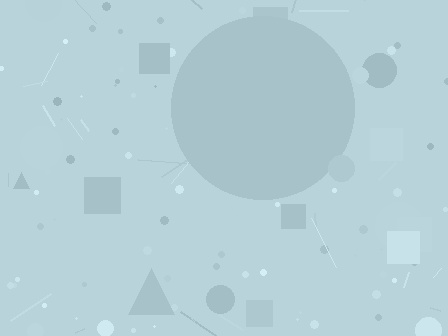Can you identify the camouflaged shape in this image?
The camouflaged shape is a circle.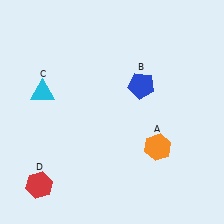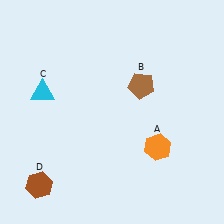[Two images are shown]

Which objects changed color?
B changed from blue to brown. D changed from red to brown.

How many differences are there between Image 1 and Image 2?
There are 2 differences between the two images.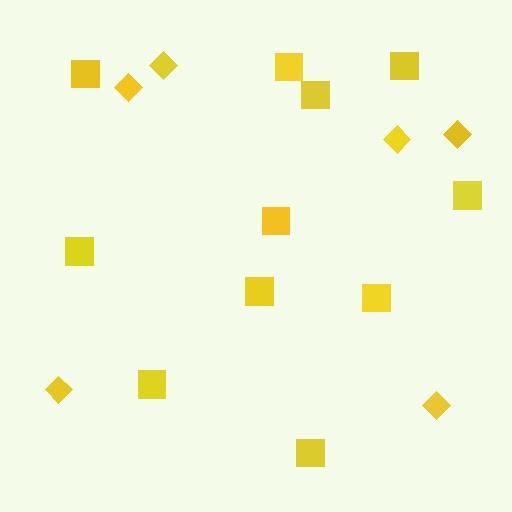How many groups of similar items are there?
There are 2 groups: one group of diamonds (6) and one group of squares (11).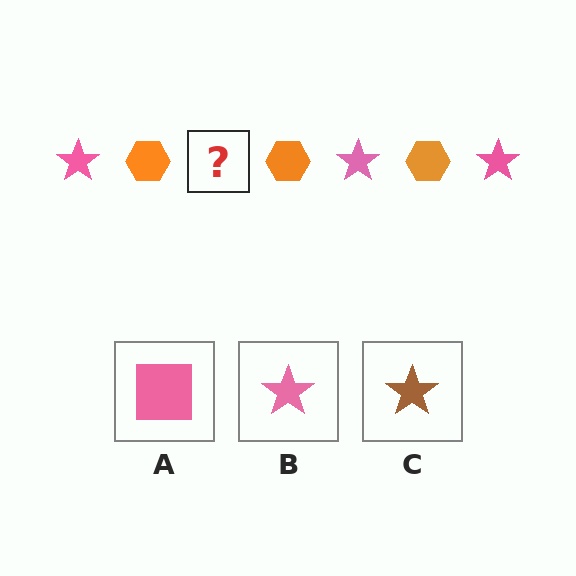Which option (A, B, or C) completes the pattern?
B.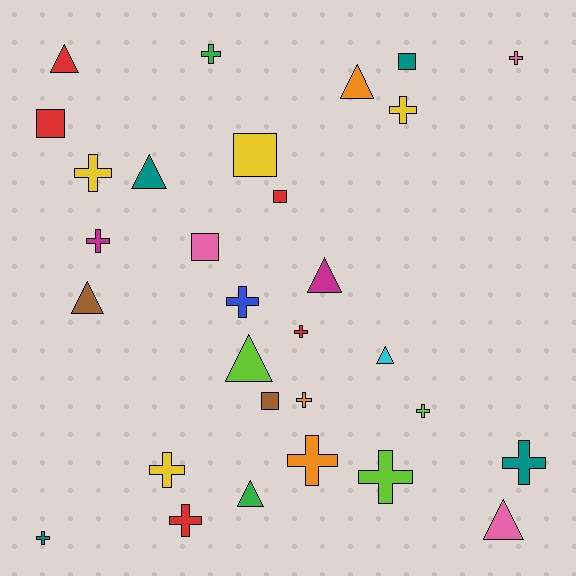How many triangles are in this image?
There are 9 triangles.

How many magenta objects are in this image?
There are 2 magenta objects.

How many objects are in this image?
There are 30 objects.